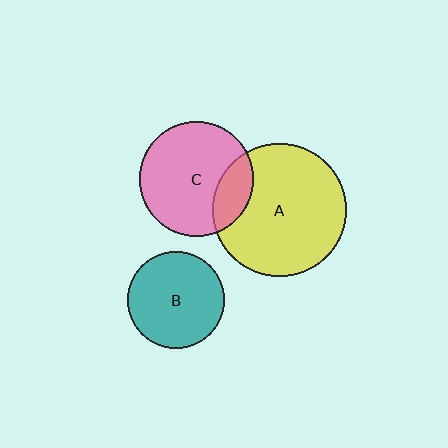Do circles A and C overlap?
Yes.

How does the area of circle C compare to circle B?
Approximately 1.4 times.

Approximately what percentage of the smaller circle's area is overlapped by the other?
Approximately 20%.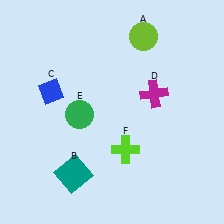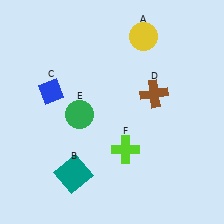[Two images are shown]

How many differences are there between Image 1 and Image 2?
There are 2 differences between the two images.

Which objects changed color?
A changed from lime to yellow. D changed from magenta to brown.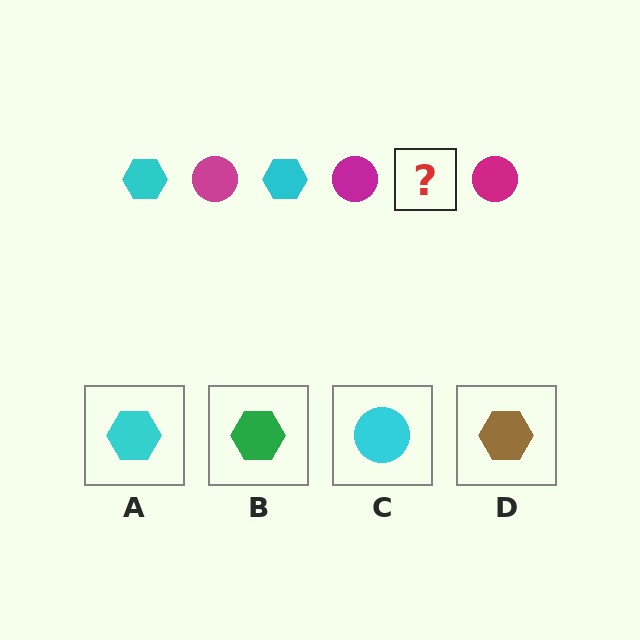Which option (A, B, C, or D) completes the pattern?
A.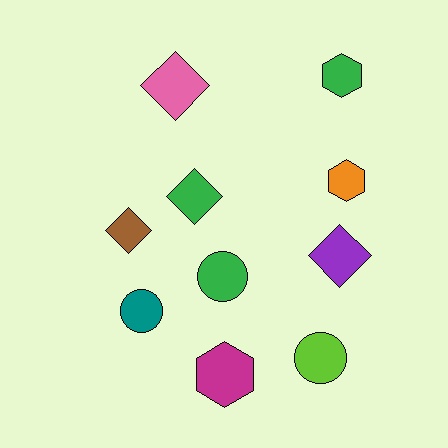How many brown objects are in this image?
There is 1 brown object.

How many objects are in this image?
There are 10 objects.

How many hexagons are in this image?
There are 3 hexagons.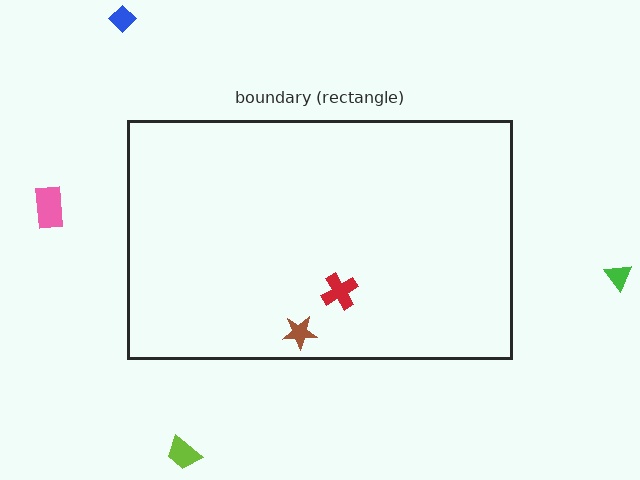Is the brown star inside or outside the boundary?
Inside.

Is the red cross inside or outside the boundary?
Inside.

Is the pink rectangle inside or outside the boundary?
Outside.